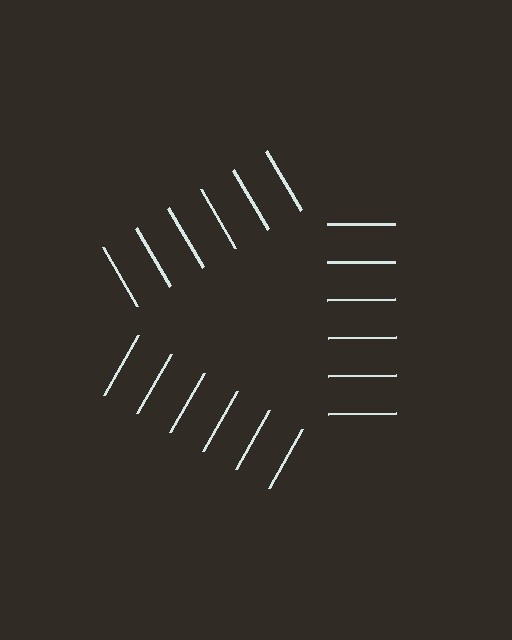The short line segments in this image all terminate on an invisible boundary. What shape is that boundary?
An illusory triangle — the line segments terminate on its edges but no continuous stroke is drawn.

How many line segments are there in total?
18 — 6 along each of the 3 edges.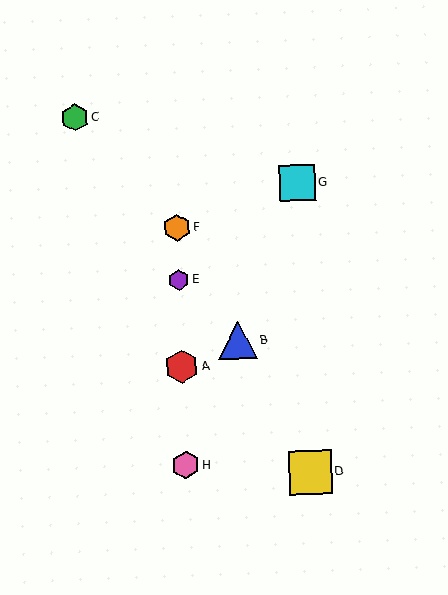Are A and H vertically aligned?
Yes, both are at x≈182.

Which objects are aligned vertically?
Objects A, E, F, H are aligned vertically.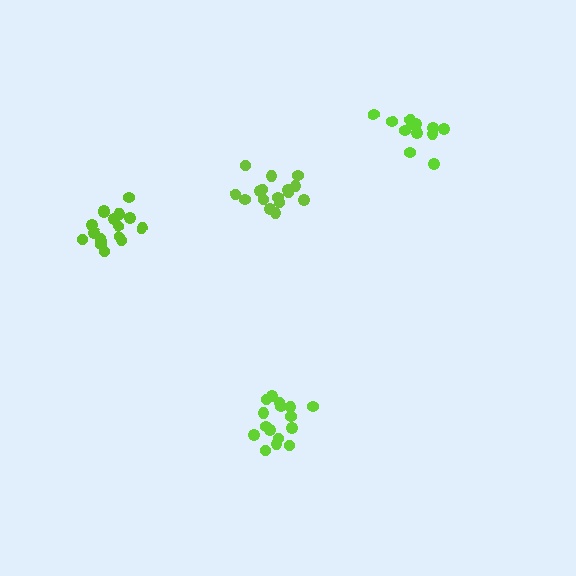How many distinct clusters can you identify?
There are 4 distinct clusters.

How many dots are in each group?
Group 1: 16 dots, Group 2: 17 dots, Group 3: 12 dots, Group 4: 16 dots (61 total).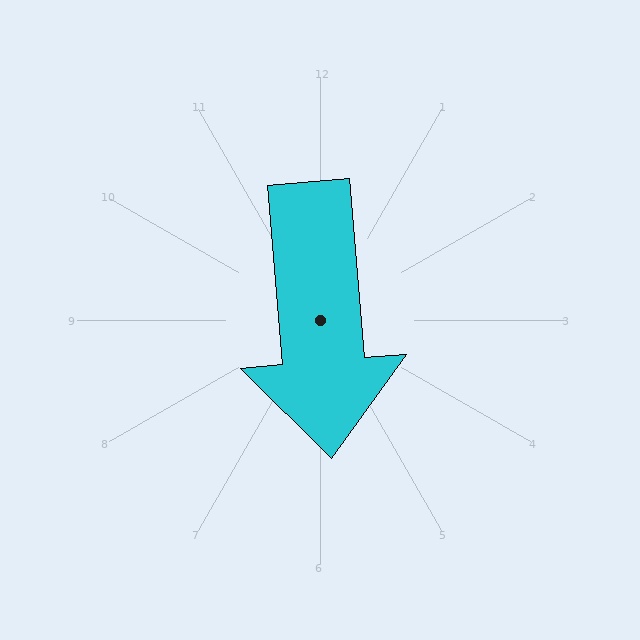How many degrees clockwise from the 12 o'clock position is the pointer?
Approximately 175 degrees.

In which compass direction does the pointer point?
South.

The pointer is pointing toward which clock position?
Roughly 6 o'clock.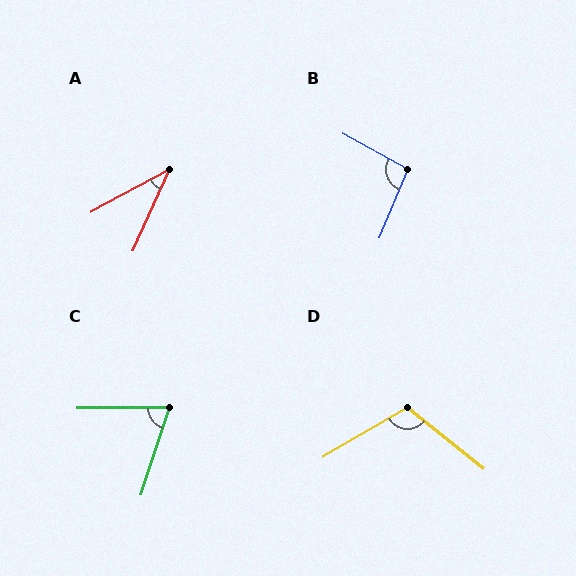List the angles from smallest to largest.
A (37°), C (71°), B (96°), D (111°).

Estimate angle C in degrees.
Approximately 71 degrees.